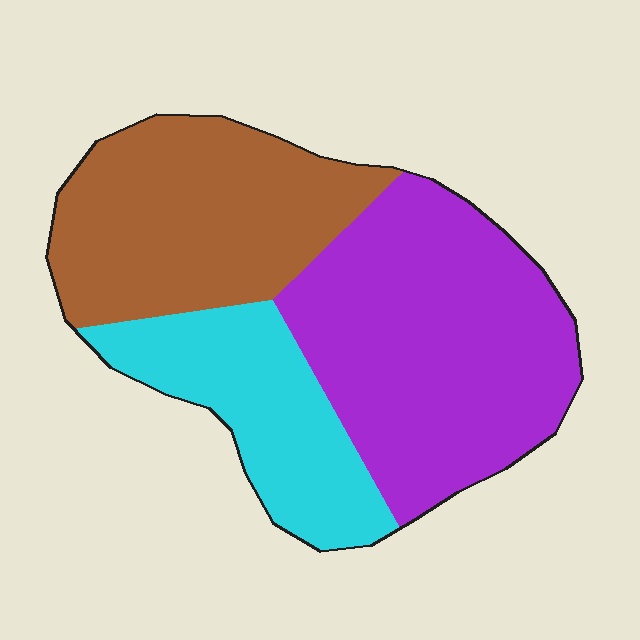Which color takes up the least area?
Cyan, at roughly 25%.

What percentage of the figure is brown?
Brown covers 33% of the figure.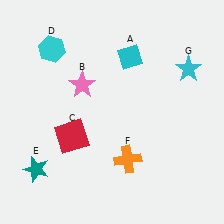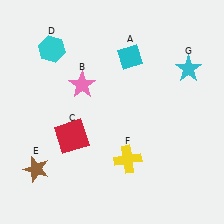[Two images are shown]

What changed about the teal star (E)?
In Image 1, E is teal. In Image 2, it changed to brown.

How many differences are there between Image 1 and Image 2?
There are 2 differences between the two images.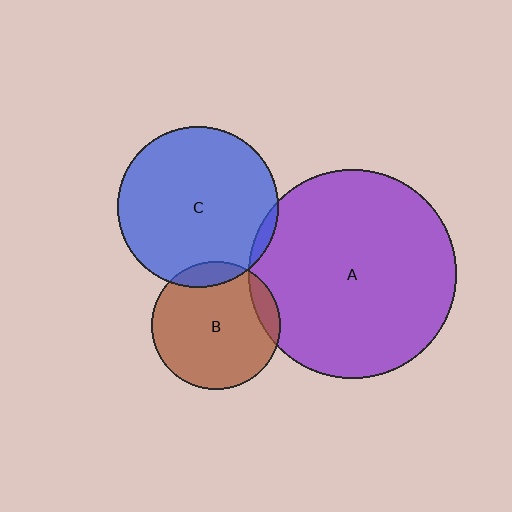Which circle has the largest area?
Circle A (purple).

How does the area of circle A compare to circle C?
Approximately 1.7 times.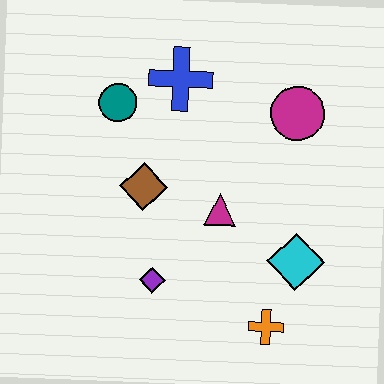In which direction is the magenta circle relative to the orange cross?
The magenta circle is above the orange cross.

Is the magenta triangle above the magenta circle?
No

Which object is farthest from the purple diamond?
The magenta circle is farthest from the purple diamond.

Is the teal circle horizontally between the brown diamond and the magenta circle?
No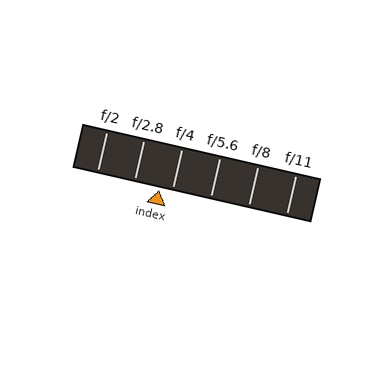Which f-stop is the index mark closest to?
The index mark is closest to f/4.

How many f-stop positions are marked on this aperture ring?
There are 6 f-stop positions marked.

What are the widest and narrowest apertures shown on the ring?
The widest aperture shown is f/2 and the narrowest is f/11.